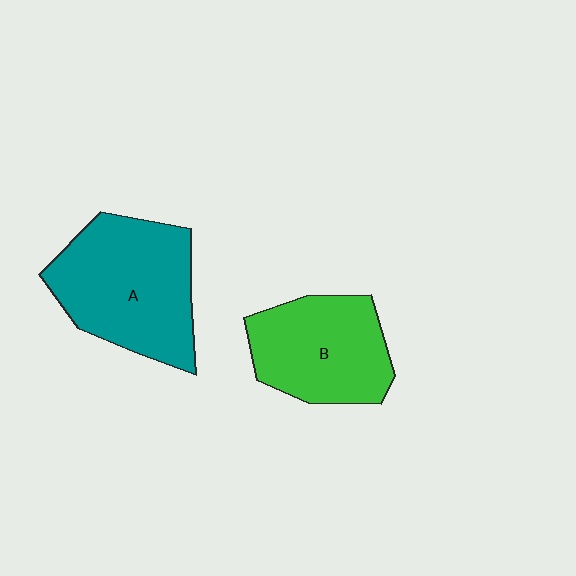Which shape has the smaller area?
Shape B (green).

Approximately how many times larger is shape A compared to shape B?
Approximately 1.3 times.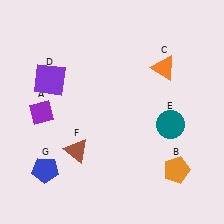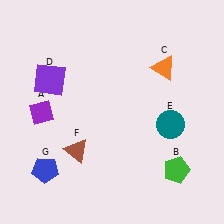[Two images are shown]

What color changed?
The pentagon (B) changed from orange in Image 1 to green in Image 2.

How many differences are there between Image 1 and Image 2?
There is 1 difference between the two images.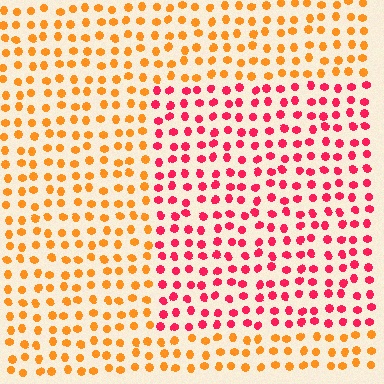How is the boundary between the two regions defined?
The boundary is defined purely by a slight shift in hue (about 48 degrees). Spacing, size, and orientation are identical on both sides.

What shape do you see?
I see a rectangle.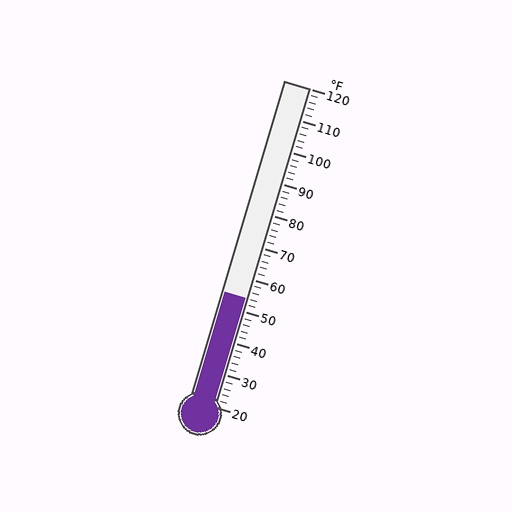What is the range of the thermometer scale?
The thermometer scale ranges from 20°F to 120°F.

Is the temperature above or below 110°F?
The temperature is below 110°F.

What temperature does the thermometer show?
The thermometer shows approximately 54°F.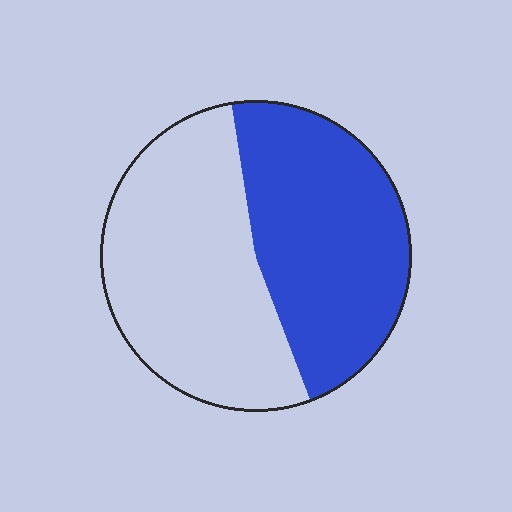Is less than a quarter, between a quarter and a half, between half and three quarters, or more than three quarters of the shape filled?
Between a quarter and a half.